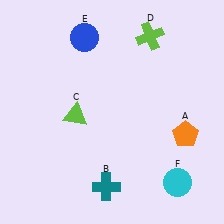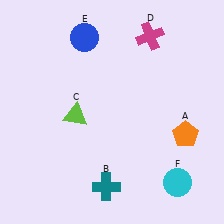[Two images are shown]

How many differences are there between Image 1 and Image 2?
There is 1 difference between the two images.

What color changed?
The cross (D) changed from lime in Image 1 to magenta in Image 2.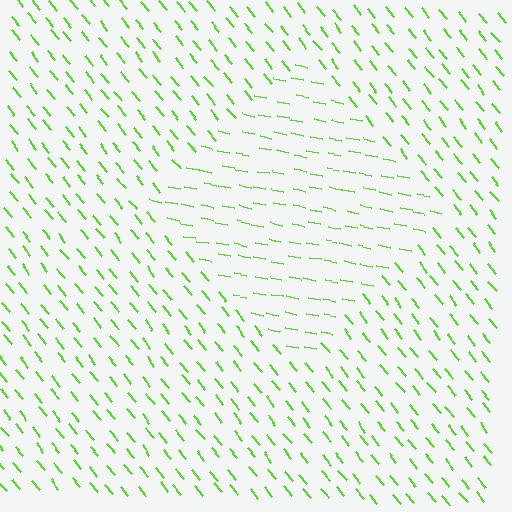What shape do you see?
I see a diamond.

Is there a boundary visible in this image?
Yes, there is a texture boundary formed by a change in line orientation.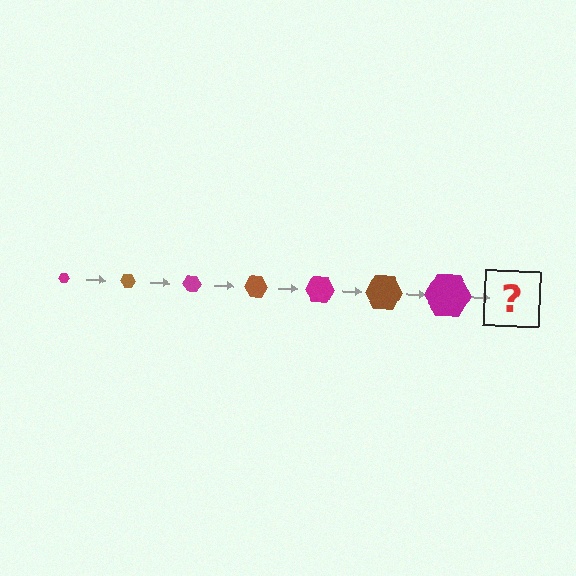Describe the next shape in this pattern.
It should be a brown hexagon, larger than the previous one.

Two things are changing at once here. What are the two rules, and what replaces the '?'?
The two rules are that the hexagon grows larger each step and the color cycles through magenta and brown. The '?' should be a brown hexagon, larger than the previous one.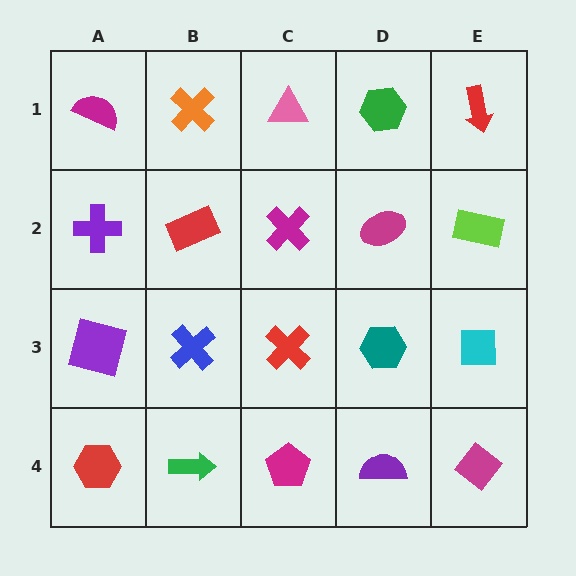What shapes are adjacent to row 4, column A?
A purple square (row 3, column A), a green arrow (row 4, column B).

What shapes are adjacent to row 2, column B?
An orange cross (row 1, column B), a blue cross (row 3, column B), a purple cross (row 2, column A), a magenta cross (row 2, column C).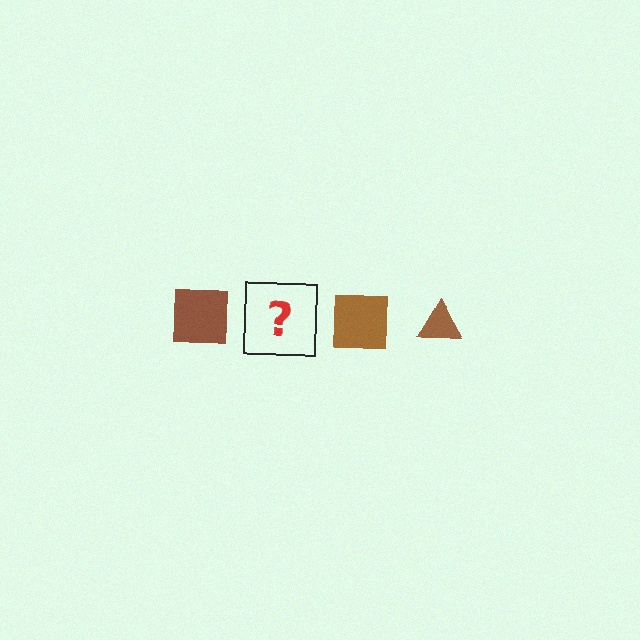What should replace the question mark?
The question mark should be replaced with a brown triangle.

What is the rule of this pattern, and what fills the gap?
The rule is that the pattern cycles through square, triangle shapes in brown. The gap should be filled with a brown triangle.